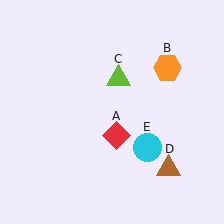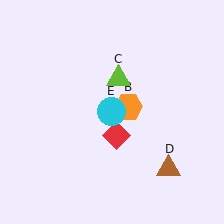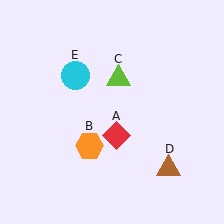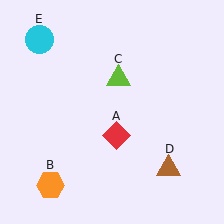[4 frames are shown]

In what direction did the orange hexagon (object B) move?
The orange hexagon (object B) moved down and to the left.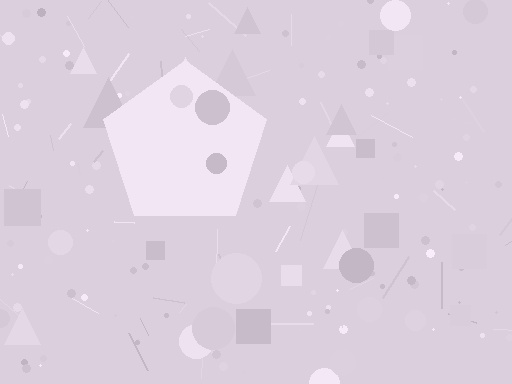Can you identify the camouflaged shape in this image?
The camouflaged shape is a pentagon.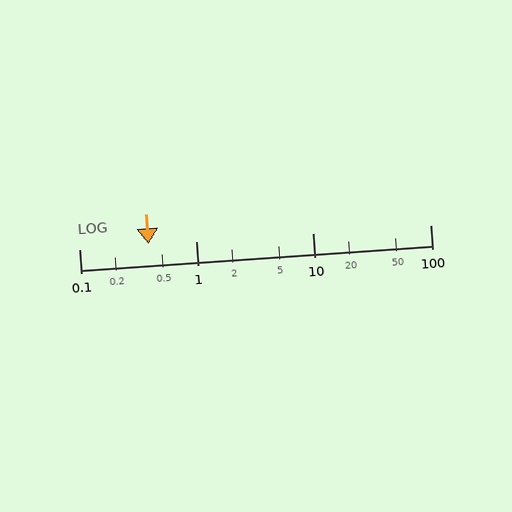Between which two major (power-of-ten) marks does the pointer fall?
The pointer is between 0.1 and 1.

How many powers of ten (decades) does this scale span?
The scale spans 3 decades, from 0.1 to 100.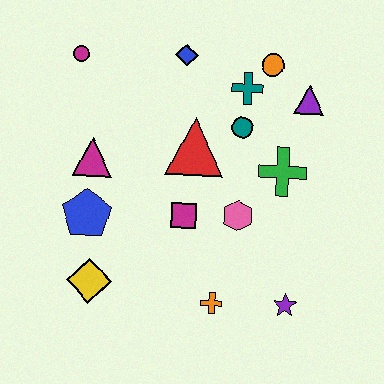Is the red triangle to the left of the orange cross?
Yes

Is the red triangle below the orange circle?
Yes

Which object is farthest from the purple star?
The magenta circle is farthest from the purple star.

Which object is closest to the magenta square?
The pink hexagon is closest to the magenta square.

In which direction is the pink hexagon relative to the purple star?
The pink hexagon is above the purple star.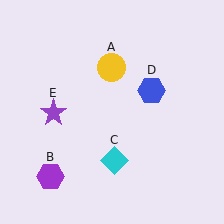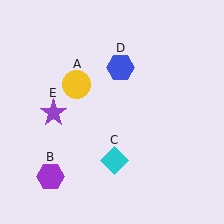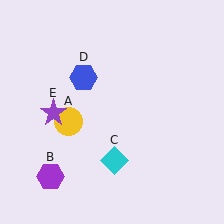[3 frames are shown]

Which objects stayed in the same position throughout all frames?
Purple hexagon (object B) and cyan diamond (object C) and purple star (object E) remained stationary.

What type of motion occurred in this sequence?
The yellow circle (object A), blue hexagon (object D) rotated counterclockwise around the center of the scene.